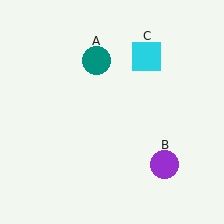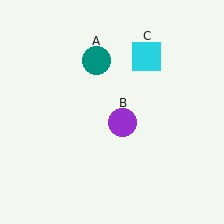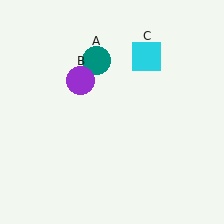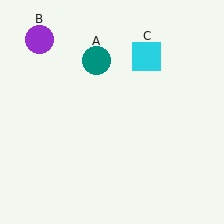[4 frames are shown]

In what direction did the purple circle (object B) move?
The purple circle (object B) moved up and to the left.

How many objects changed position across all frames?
1 object changed position: purple circle (object B).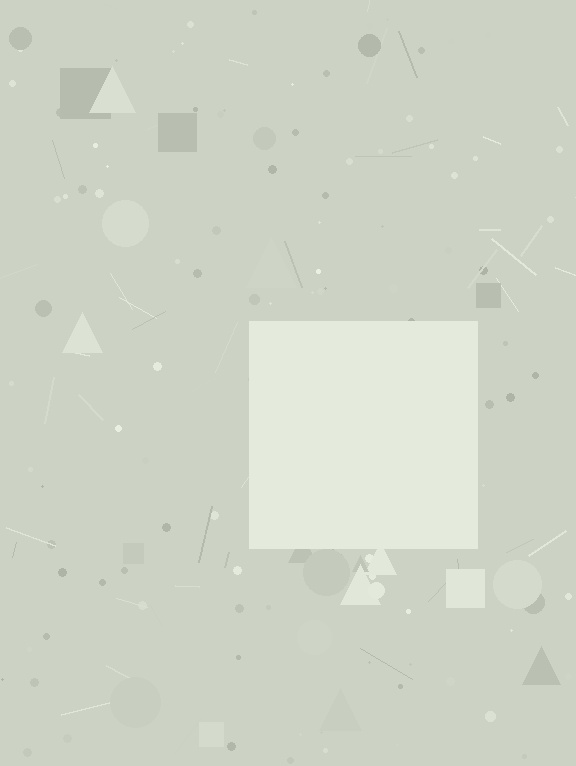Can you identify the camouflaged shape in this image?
The camouflaged shape is a square.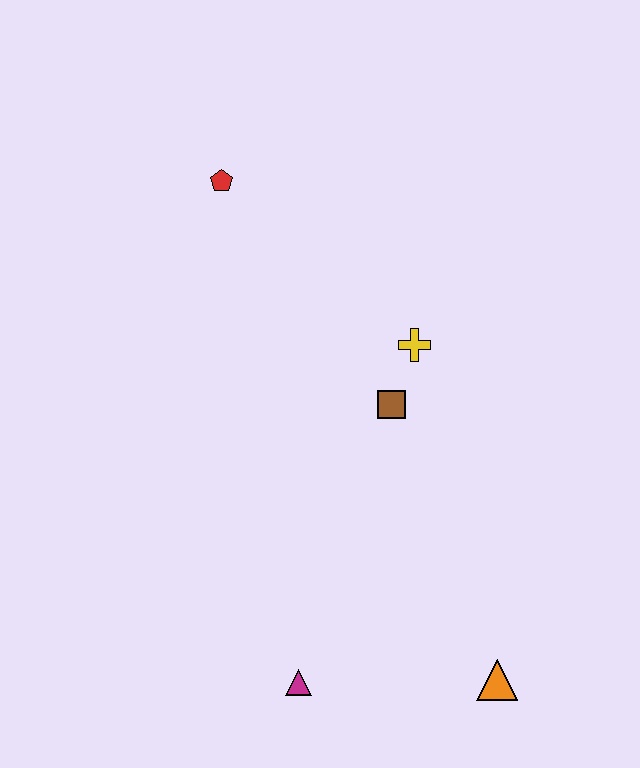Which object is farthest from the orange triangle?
The red pentagon is farthest from the orange triangle.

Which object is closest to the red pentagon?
The yellow cross is closest to the red pentagon.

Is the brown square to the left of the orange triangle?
Yes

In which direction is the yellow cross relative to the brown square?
The yellow cross is above the brown square.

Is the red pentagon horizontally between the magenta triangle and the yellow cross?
No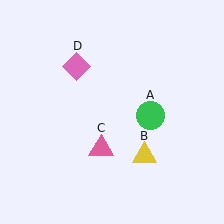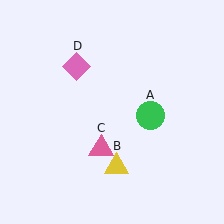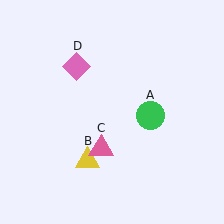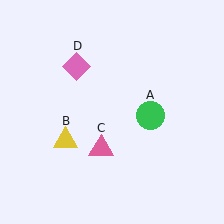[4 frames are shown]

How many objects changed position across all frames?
1 object changed position: yellow triangle (object B).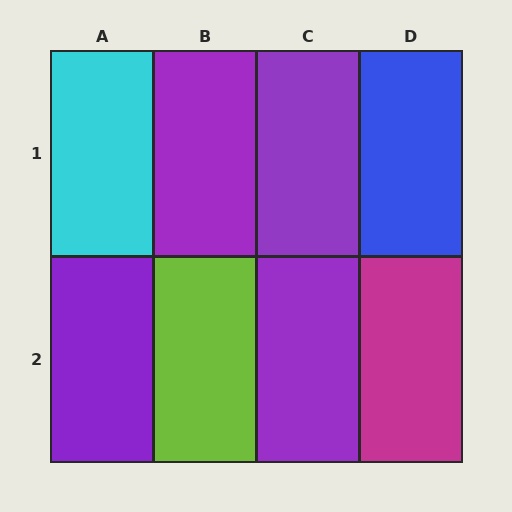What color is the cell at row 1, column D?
Blue.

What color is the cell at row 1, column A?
Cyan.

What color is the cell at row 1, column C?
Purple.